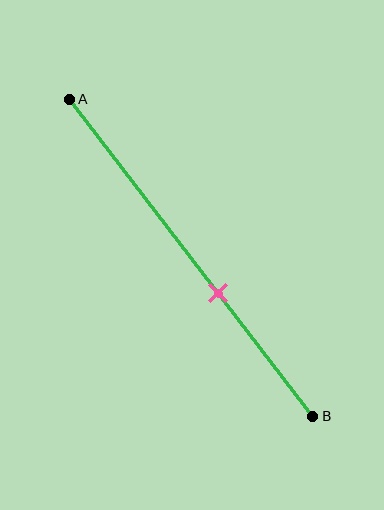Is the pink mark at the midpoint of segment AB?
No, the mark is at about 60% from A, not at the 50% midpoint.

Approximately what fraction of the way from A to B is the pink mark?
The pink mark is approximately 60% of the way from A to B.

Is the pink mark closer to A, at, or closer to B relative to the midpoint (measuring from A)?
The pink mark is closer to point B than the midpoint of segment AB.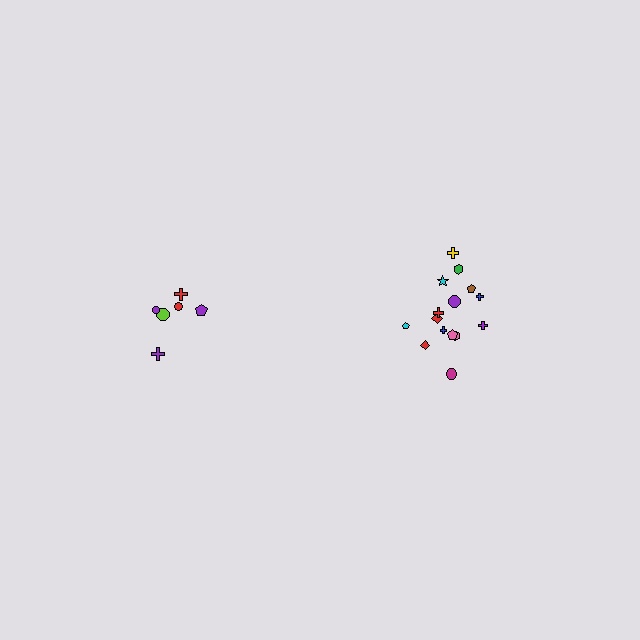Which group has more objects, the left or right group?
The right group.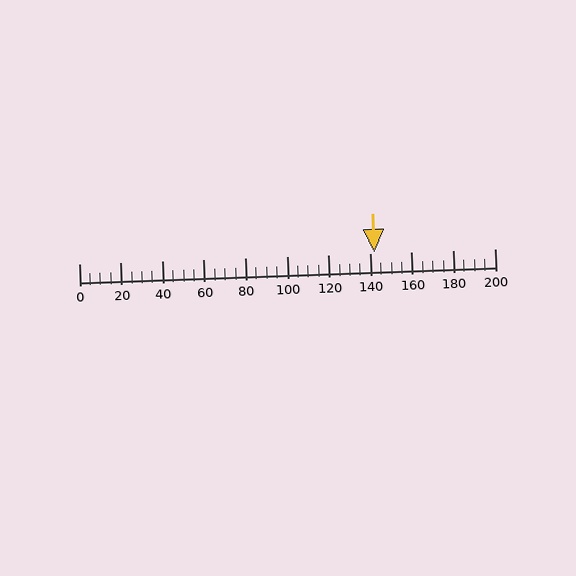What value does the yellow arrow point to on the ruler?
The yellow arrow points to approximately 142.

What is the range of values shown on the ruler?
The ruler shows values from 0 to 200.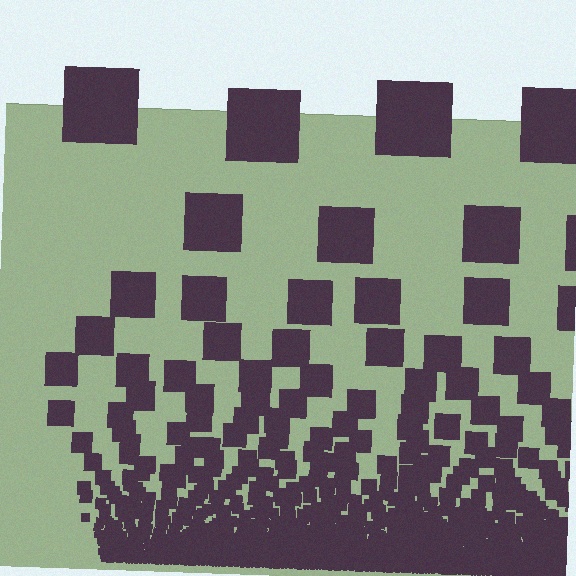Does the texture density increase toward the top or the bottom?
Density increases toward the bottom.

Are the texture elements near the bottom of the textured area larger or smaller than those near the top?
Smaller. The gradient is inverted — elements near the bottom are smaller and denser.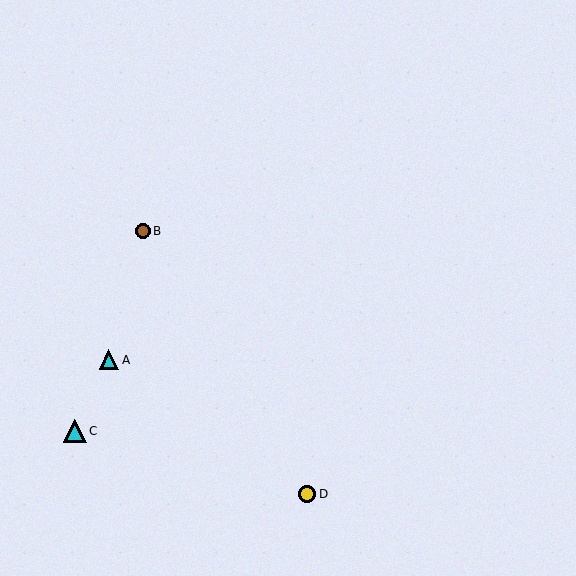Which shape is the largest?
The cyan triangle (labeled C) is the largest.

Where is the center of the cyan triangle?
The center of the cyan triangle is at (75, 431).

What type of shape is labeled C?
Shape C is a cyan triangle.